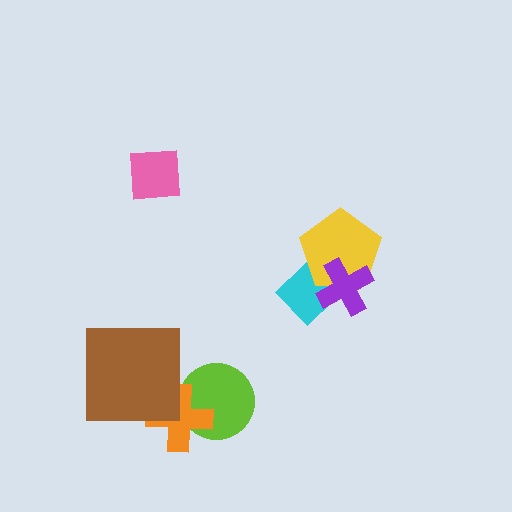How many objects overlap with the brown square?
1 object overlaps with the brown square.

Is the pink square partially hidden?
No, no other shape covers it.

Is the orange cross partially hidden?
Yes, it is partially covered by another shape.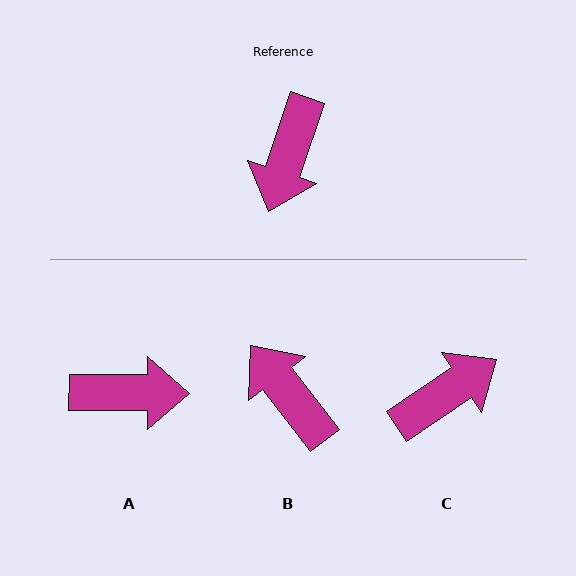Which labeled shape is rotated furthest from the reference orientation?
C, about 143 degrees away.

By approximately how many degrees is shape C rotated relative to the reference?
Approximately 143 degrees counter-clockwise.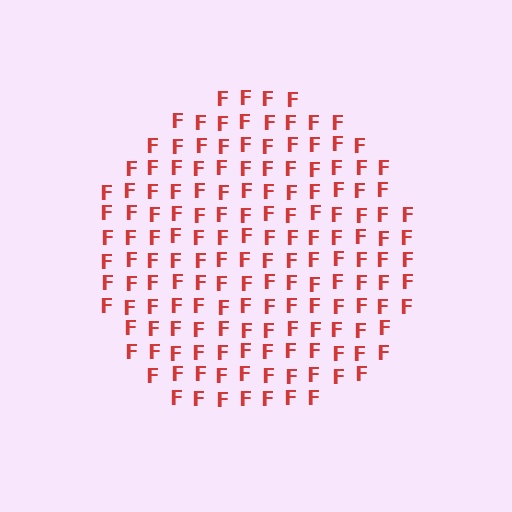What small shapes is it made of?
It is made of small letter F's.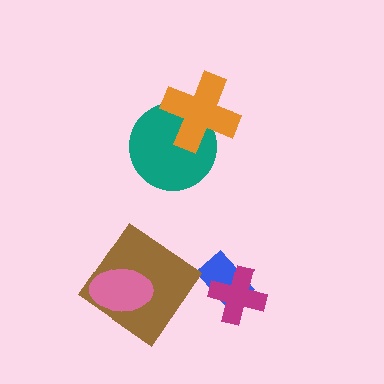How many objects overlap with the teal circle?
1 object overlaps with the teal circle.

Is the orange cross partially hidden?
No, no other shape covers it.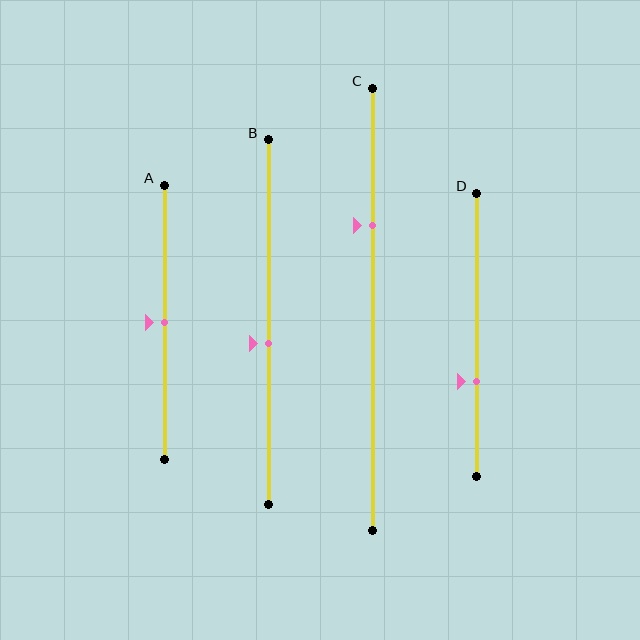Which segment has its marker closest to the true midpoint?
Segment A has its marker closest to the true midpoint.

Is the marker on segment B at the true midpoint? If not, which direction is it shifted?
No, the marker on segment B is shifted downward by about 6% of the segment length.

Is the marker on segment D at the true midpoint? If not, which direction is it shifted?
No, the marker on segment D is shifted downward by about 16% of the segment length.